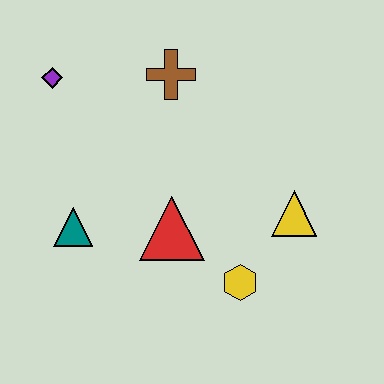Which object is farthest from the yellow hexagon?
The purple diamond is farthest from the yellow hexagon.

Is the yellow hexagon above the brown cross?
No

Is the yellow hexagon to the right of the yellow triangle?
No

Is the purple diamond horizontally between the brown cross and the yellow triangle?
No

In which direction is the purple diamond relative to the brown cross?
The purple diamond is to the left of the brown cross.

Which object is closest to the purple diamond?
The brown cross is closest to the purple diamond.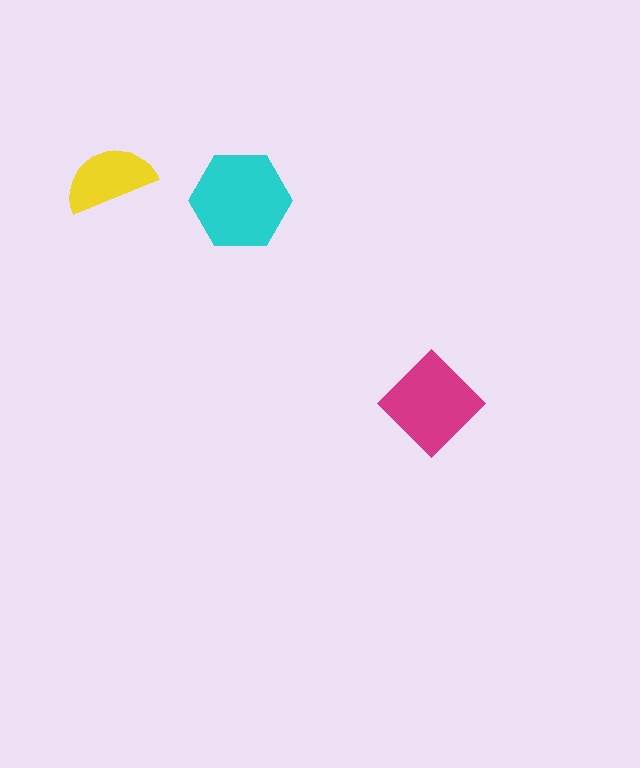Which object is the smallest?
The yellow semicircle.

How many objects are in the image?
There are 3 objects in the image.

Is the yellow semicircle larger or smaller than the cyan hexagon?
Smaller.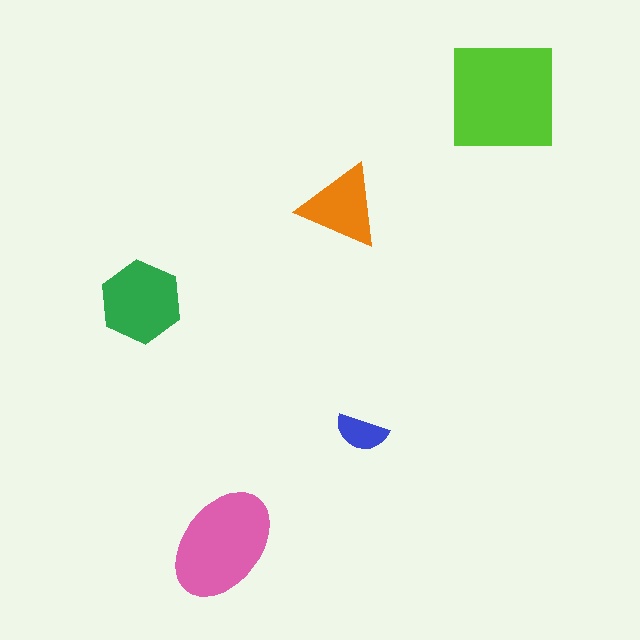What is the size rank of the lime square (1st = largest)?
1st.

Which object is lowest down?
The pink ellipse is bottommost.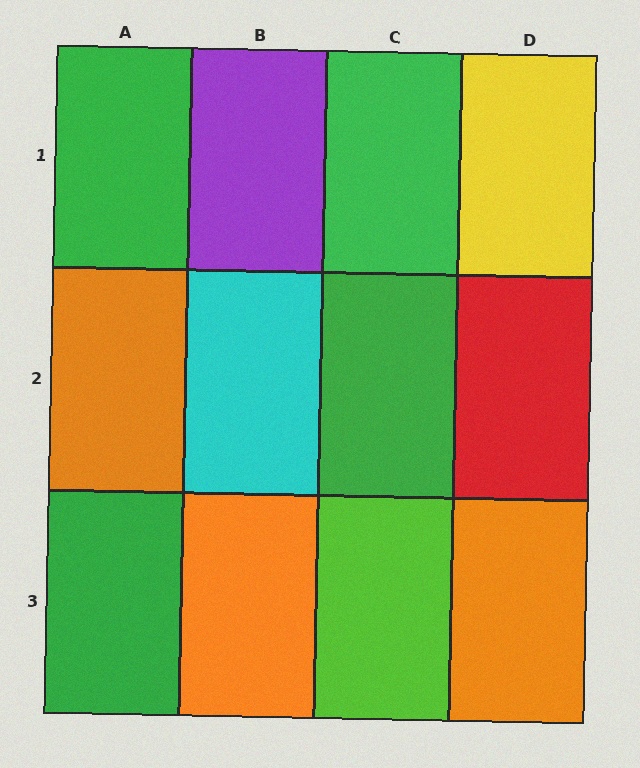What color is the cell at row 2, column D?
Red.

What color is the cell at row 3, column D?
Orange.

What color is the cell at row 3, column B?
Orange.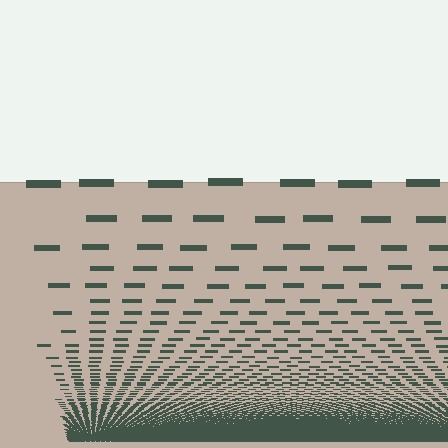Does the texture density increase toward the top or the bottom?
Density increases toward the bottom.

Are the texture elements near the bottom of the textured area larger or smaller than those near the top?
Smaller. The gradient is inverted — elements near the bottom are smaller and denser.